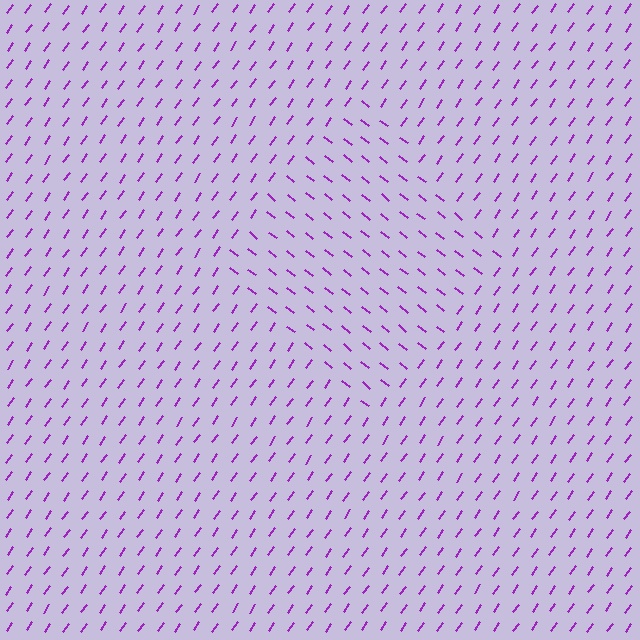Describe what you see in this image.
The image is filled with small purple line segments. A diamond region in the image has lines oriented differently from the surrounding lines, creating a visible texture boundary.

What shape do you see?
I see a diamond.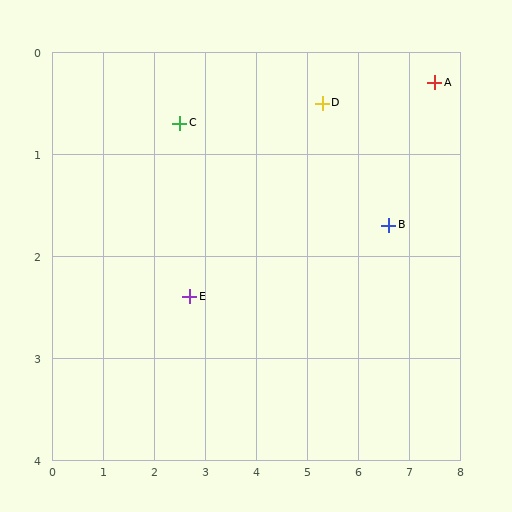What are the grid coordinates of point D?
Point D is at approximately (5.3, 0.5).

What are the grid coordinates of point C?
Point C is at approximately (2.5, 0.7).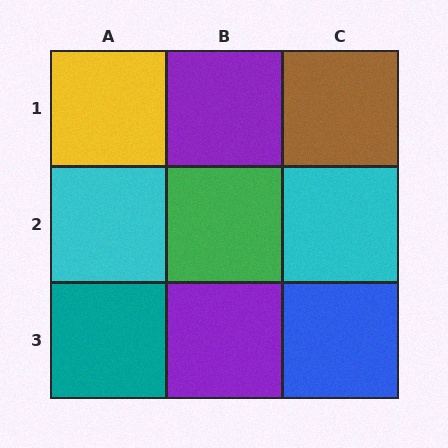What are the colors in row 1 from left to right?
Yellow, purple, brown.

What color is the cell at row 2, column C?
Cyan.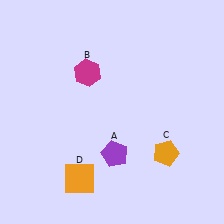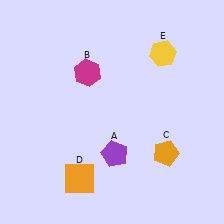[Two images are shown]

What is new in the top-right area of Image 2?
A yellow hexagon (E) was added in the top-right area of Image 2.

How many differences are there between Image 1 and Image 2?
There is 1 difference between the two images.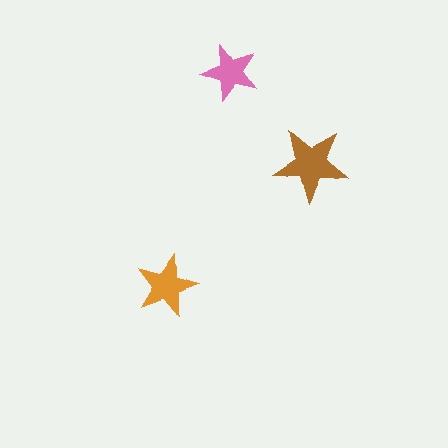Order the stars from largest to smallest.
the brown one, the orange one, the pink one.